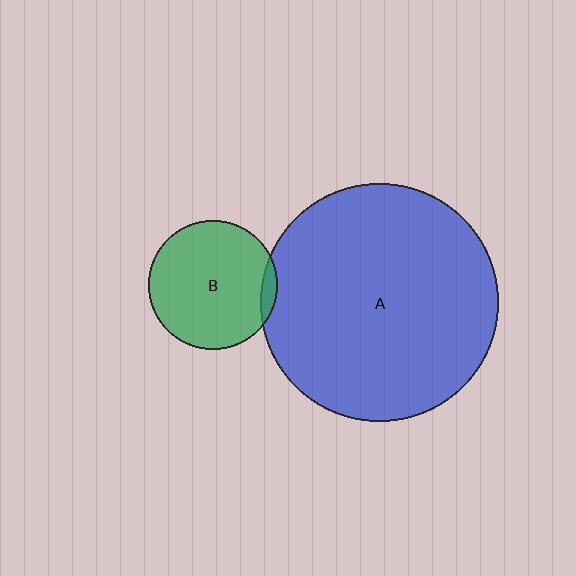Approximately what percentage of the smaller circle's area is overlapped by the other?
Approximately 5%.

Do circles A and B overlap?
Yes.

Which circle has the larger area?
Circle A (blue).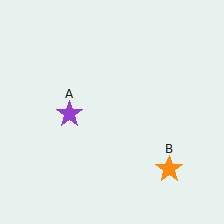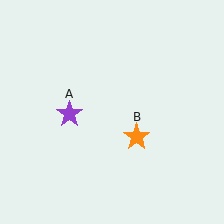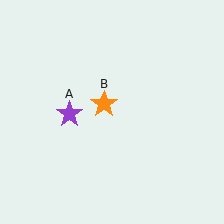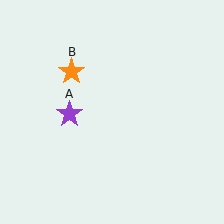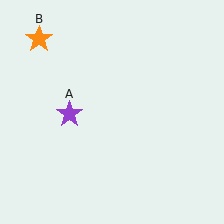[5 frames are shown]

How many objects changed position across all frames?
1 object changed position: orange star (object B).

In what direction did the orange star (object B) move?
The orange star (object B) moved up and to the left.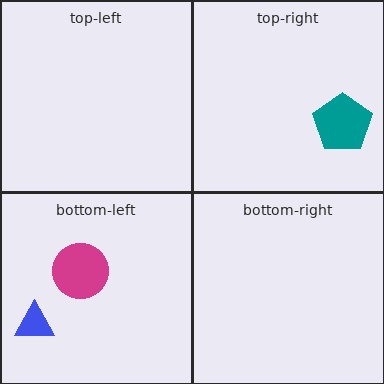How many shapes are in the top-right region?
1.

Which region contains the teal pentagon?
The top-right region.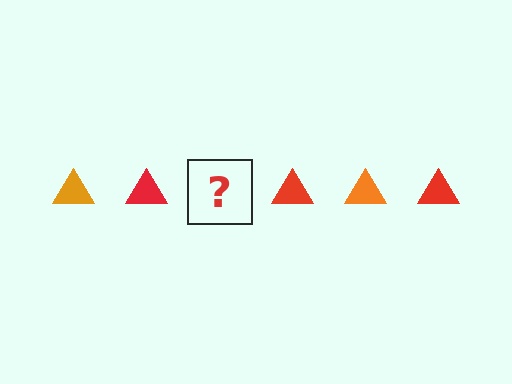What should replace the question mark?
The question mark should be replaced with an orange triangle.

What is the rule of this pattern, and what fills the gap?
The rule is that the pattern cycles through orange, red triangles. The gap should be filled with an orange triangle.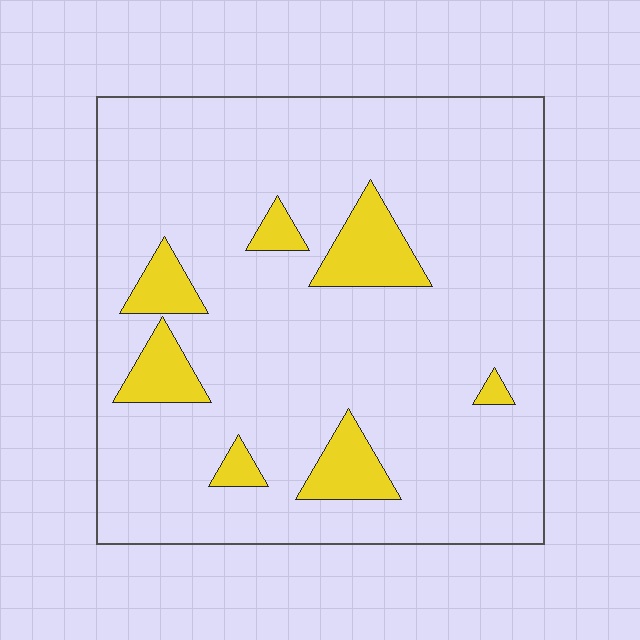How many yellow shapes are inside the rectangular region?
7.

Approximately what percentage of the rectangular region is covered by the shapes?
Approximately 10%.